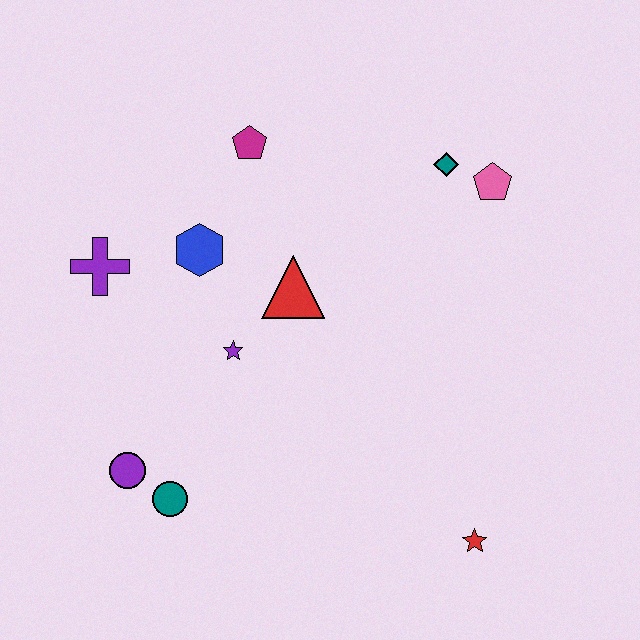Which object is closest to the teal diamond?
The pink pentagon is closest to the teal diamond.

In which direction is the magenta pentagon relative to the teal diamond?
The magenta pentagon is to the left of the teal diamond.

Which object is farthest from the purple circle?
The pink pentagon is farthest from the purple circle.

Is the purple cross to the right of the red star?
No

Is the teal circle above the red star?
Yes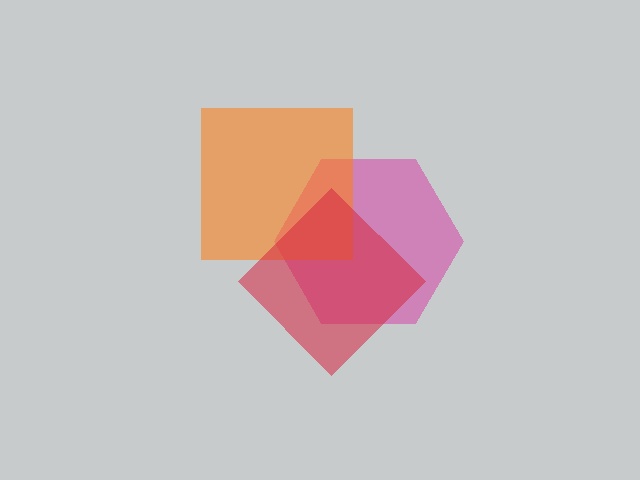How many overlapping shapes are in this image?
There are 3 overlapping shapes in the image.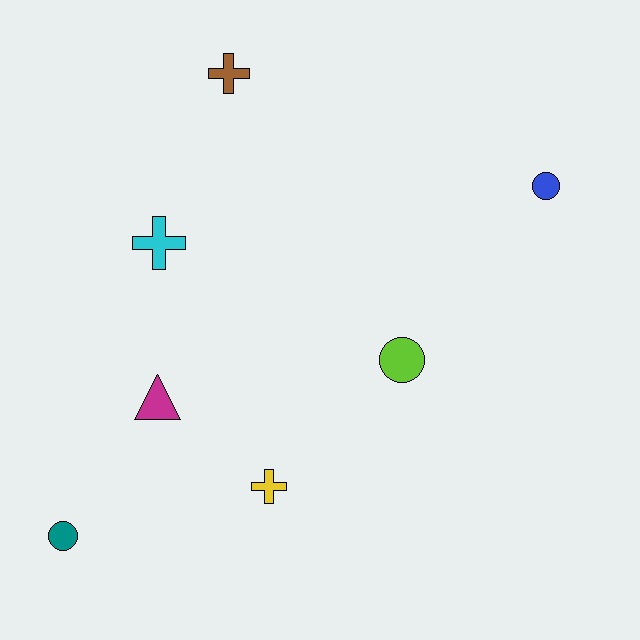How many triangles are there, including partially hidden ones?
There is 1 triangle.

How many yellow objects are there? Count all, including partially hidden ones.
There is 1 yellow object.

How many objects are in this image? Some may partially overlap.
There are 7 objects.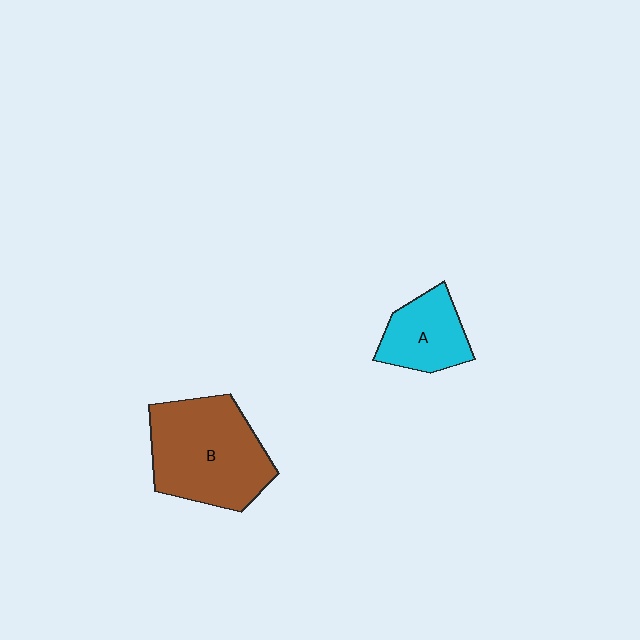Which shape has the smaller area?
Shape A (cyan).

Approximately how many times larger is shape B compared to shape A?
Approximately 1.9 times.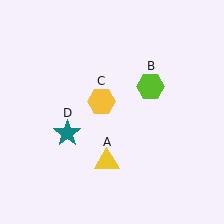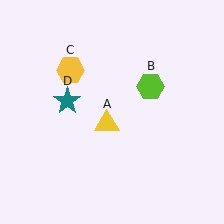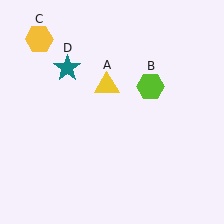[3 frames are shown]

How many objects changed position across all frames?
3 objects changed position: yellow triangle (object A), yellow hexagon (object C), teal star (object D).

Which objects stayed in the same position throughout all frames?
Lime hexagon (object B) remained stationary.